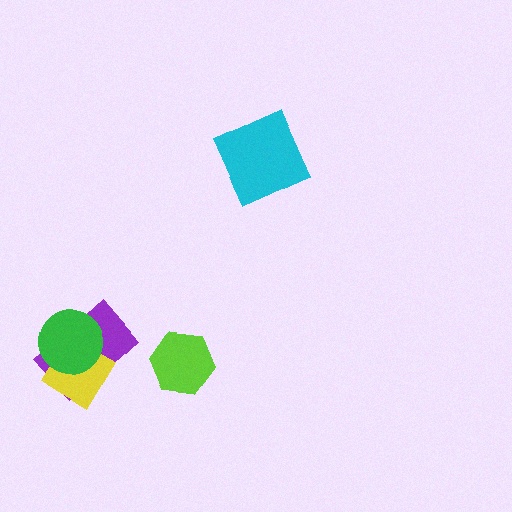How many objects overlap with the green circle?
2 objects overlap with the green circle.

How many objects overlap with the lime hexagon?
0 objects overlap with the lime hexagon.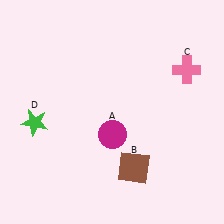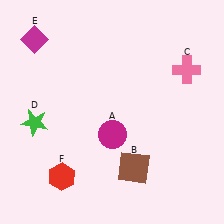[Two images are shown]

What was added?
A magenta diamond (E), a red hexagon (F) were added in Image 2.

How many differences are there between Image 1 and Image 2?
There are 2 differences between the two images.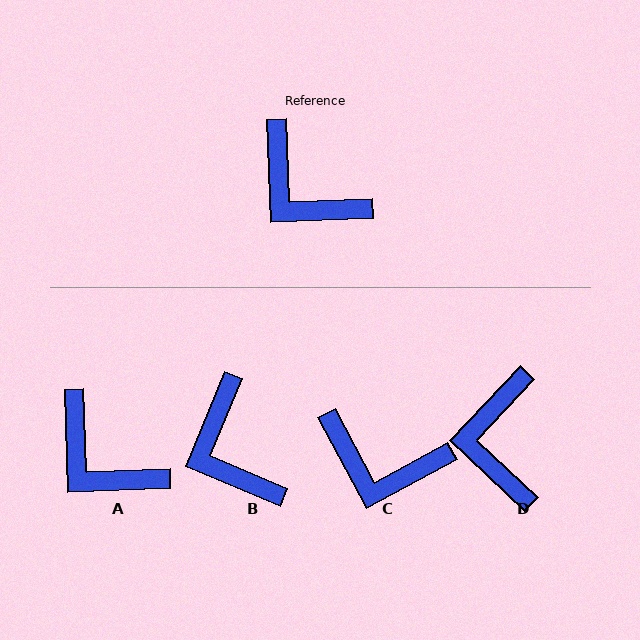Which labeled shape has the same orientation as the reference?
A.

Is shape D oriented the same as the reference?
No, it is off by about 45 degrees.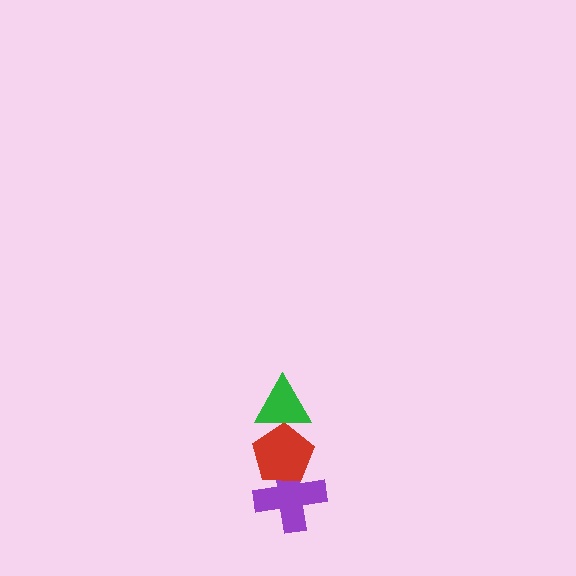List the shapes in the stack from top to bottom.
From top to bottom: the green triangle, the red pentagon, the purple cross.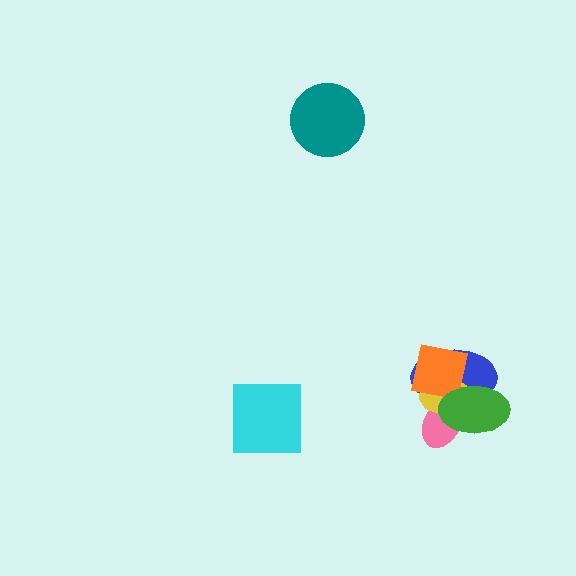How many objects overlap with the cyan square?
0 objects overlap with the cyan square.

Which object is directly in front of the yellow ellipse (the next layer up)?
The orange square is directly in front of the yellow ellipse.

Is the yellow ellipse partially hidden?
Yes, it is partially covered by another shape.